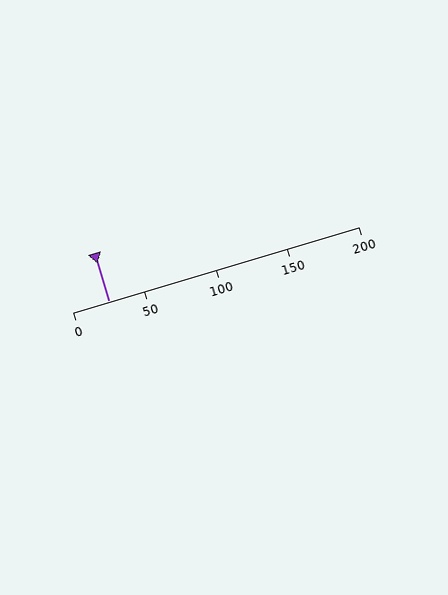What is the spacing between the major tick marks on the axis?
The major ticks are spaced 50 apart.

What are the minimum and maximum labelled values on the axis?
The axis runs from 0 to 200.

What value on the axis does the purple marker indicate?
The marker indicates approximately 25.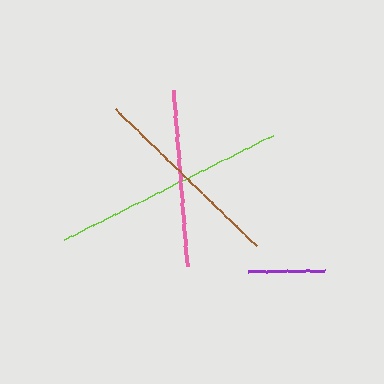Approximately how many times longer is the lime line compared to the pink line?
The lime line is approximately 1.3 times the length of the pink line.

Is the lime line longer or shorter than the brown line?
The lime line is longer than the brown line.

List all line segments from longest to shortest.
From longest to shortest: lime, brown, pink, purple.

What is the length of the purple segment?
The purple segment is approximately 76 pixels long.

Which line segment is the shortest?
The purple line is the shortest at approximately 76 pixels.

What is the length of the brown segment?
The brown segment is approximately 196 pixels long.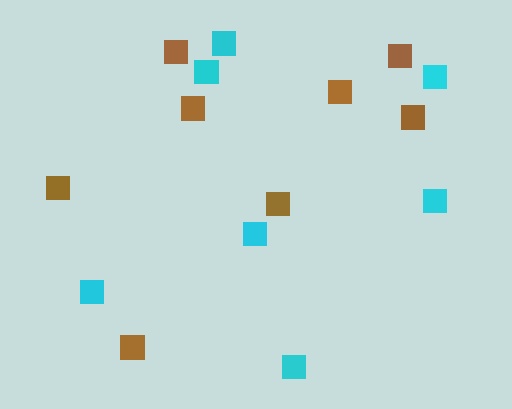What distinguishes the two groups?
There are 2 groups: one group of brown squares (8) and one group of cyan squares (7).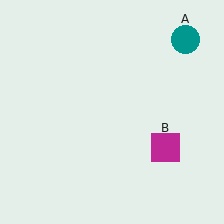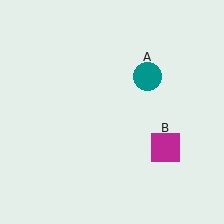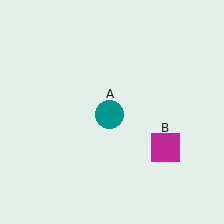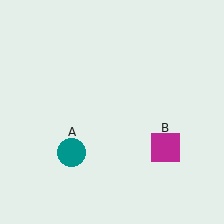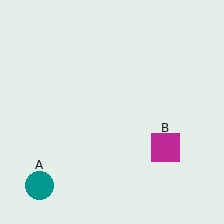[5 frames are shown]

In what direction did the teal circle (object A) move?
The teal circle (object A) moved down and to the left.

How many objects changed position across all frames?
1 object changed position: teal circle (object A).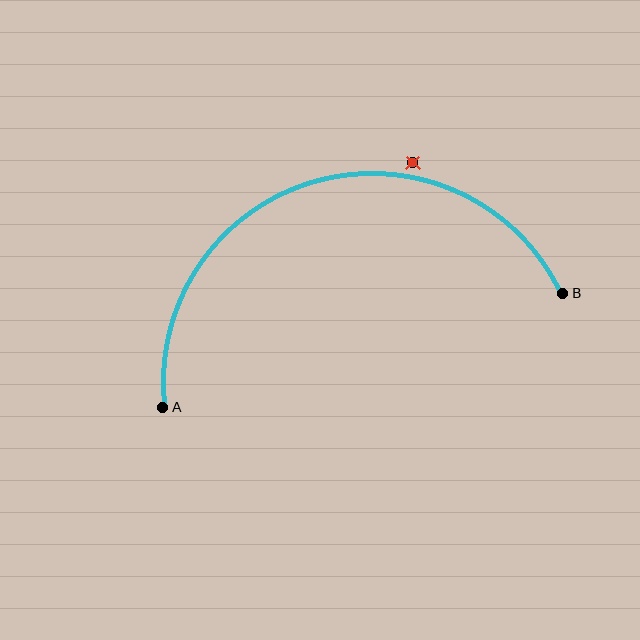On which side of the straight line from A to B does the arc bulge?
The arc bulges above the straight line connecting A and B.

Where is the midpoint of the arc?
The arc midpoint is the point on the curve farthest from the straight line joining A and B. It sits above that line.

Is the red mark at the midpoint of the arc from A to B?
No — the red mark does not lie on the arc at all. It sits slightly outside the curve.